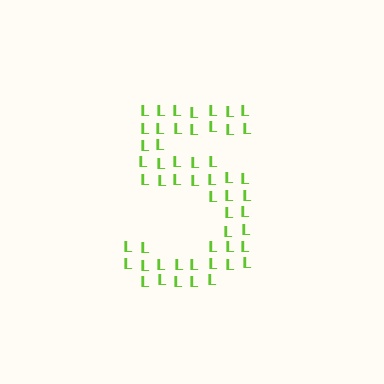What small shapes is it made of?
It is made of small letter L's.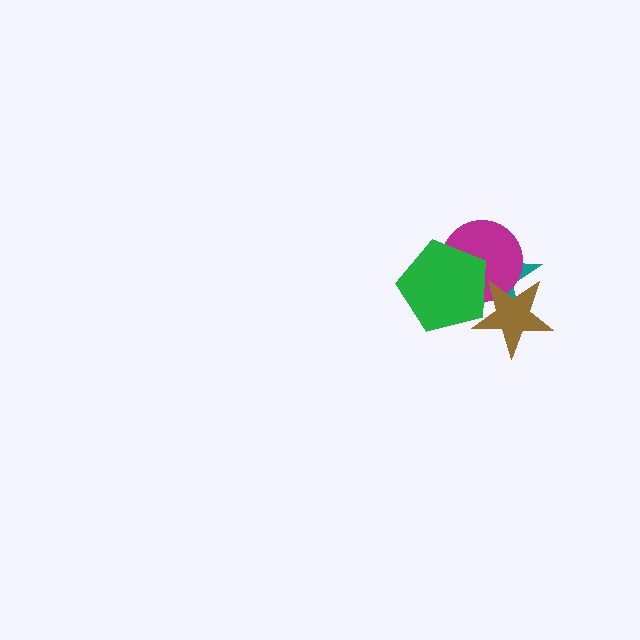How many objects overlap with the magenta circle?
3 objects overlap with the magenta circle.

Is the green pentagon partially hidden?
No, no other shape covers it.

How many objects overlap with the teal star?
3 objects overlap with the teal star.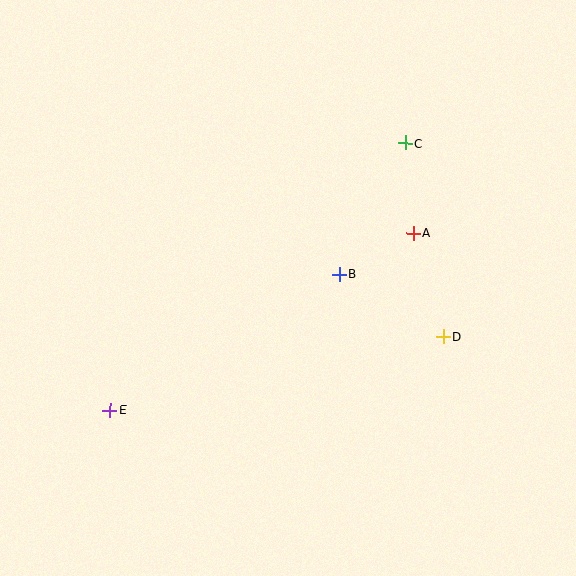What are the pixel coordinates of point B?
Point B is at (339, 274).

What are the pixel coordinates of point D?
Point D is at (444, 337).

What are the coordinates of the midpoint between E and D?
The midpoint between E and D is at (277, 373).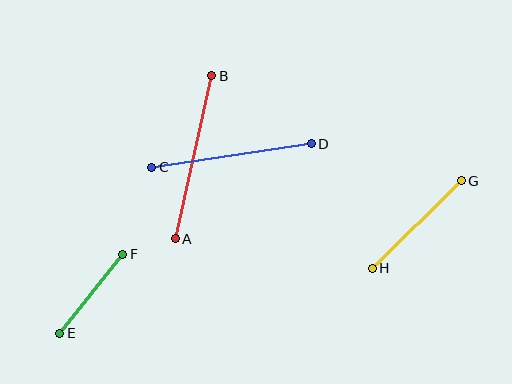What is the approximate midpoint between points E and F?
The midpoint is at approximately (91, 294) pixels.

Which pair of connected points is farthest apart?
Points A and B are farthest apart.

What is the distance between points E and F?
The distance is approximately 101 pixels.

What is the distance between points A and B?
The distance is approximately 167 pixels.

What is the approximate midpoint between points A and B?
The midpoint is at approximately (193, 157) pixels.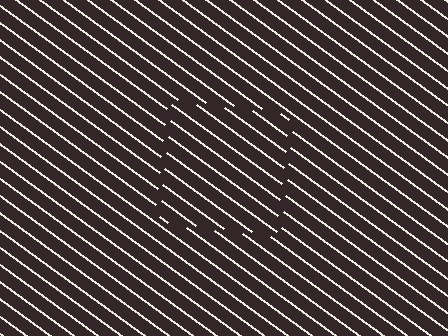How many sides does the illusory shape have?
4 sides — the line-ends trace a square.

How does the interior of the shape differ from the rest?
The interior of the shape contains the same grating, shifted by half a period — the contour is defined by the phase discontinuity where line-ends from the inner and outer gratings abut.